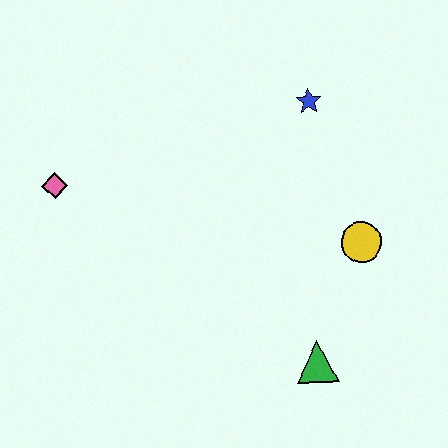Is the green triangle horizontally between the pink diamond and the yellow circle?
Yes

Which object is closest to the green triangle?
The yellow circle is closest to the green triangle.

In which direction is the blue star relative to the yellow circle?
The blue star is above the yellow circle.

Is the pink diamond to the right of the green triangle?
No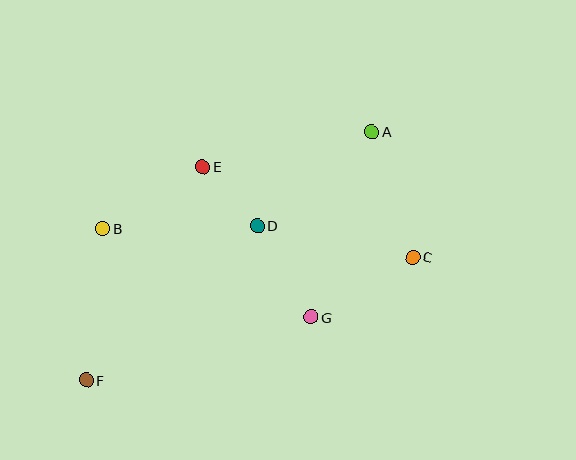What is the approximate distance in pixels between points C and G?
The distance between C and G is approximately 118 pixels.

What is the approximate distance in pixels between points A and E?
The distance between A and E is approximately 173 pixels.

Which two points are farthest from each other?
Points A and F are farthest from each other.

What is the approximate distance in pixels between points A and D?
The distance between A and D is approximately 148 pixels.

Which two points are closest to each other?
Points D and E are closest to each other.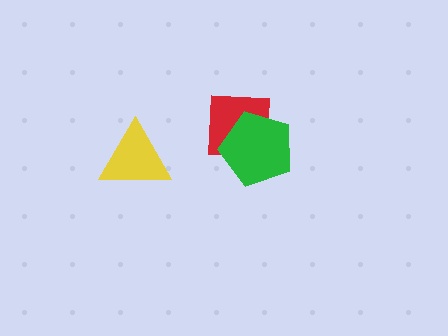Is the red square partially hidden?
Yes, it is partially covered by another shape.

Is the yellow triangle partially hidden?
No, no other shape covers it.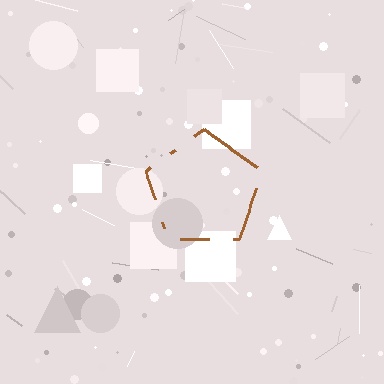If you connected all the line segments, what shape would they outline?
They would outline a pentagon.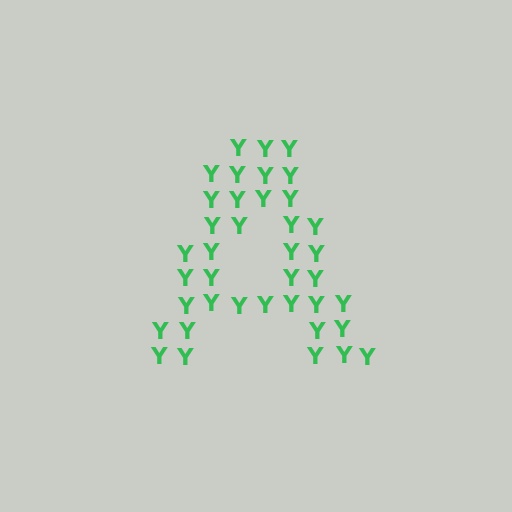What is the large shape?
The large shape is the letter A.